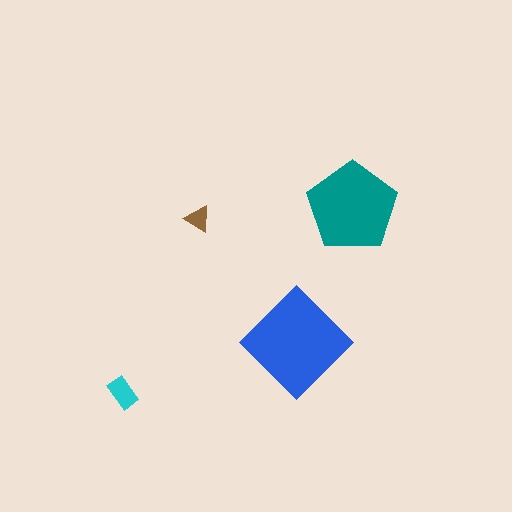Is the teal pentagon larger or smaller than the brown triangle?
Larger.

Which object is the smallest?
The brown triangle.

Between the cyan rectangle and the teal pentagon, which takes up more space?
The teal pentagon.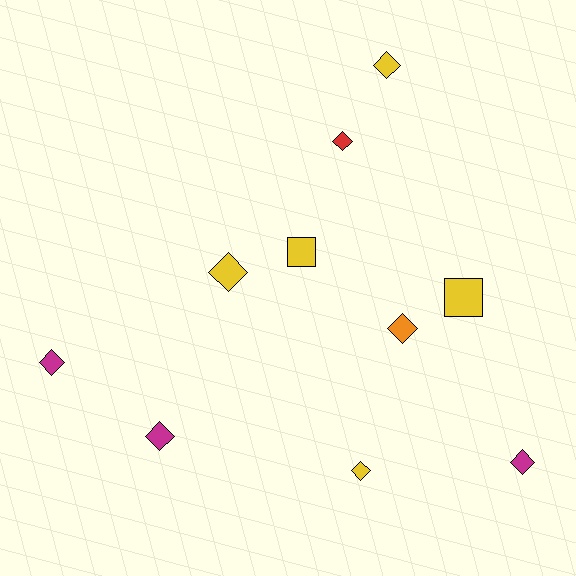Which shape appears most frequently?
Diamond, with 8 objects.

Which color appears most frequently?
Yellow, with 5 objects.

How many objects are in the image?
There are 10 objects.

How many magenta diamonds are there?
There are 3 magenta diamonds.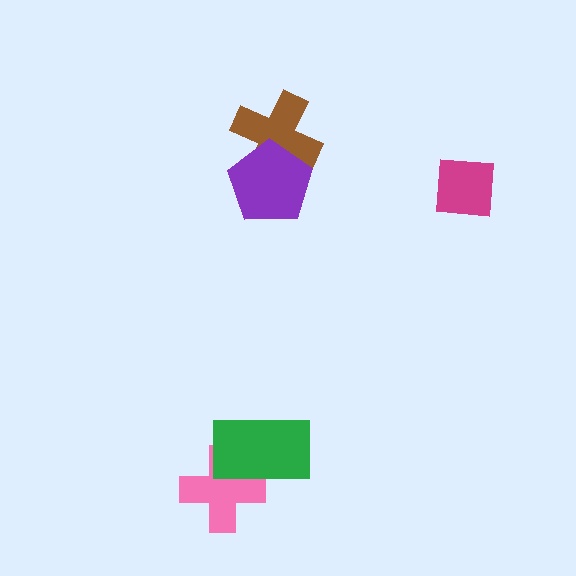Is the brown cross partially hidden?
Yes, it is partially covered by another shape.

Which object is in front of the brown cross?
The purple pentagon is in front of the brown cross.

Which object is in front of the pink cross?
The green rectangle is in front of the pink cross.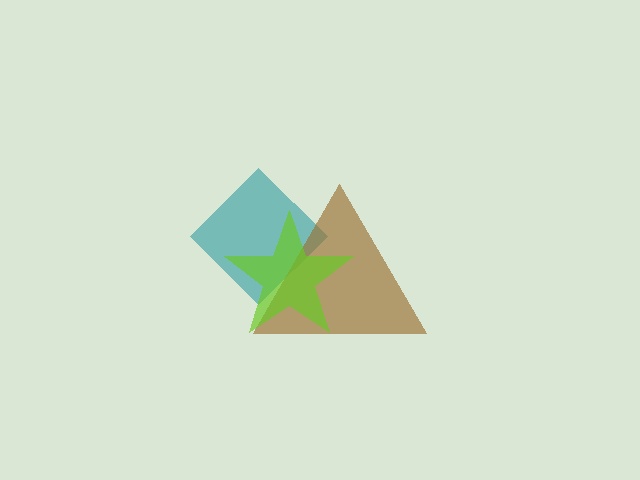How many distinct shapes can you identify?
There are 3 distinct shapes: a teal diamond, a brown triangle, a lime star.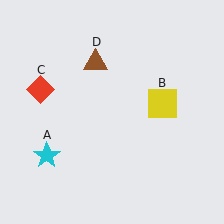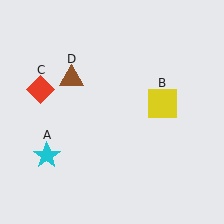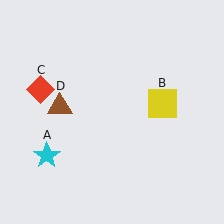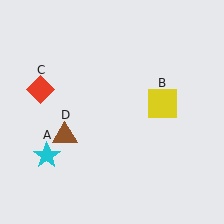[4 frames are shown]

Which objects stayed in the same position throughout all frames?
Cyan star (object A) and yellow square (object B) and red diamond (object C) remained stationary.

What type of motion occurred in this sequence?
The brown triangle (object D) rotated counterclockwise around the center of the scene.